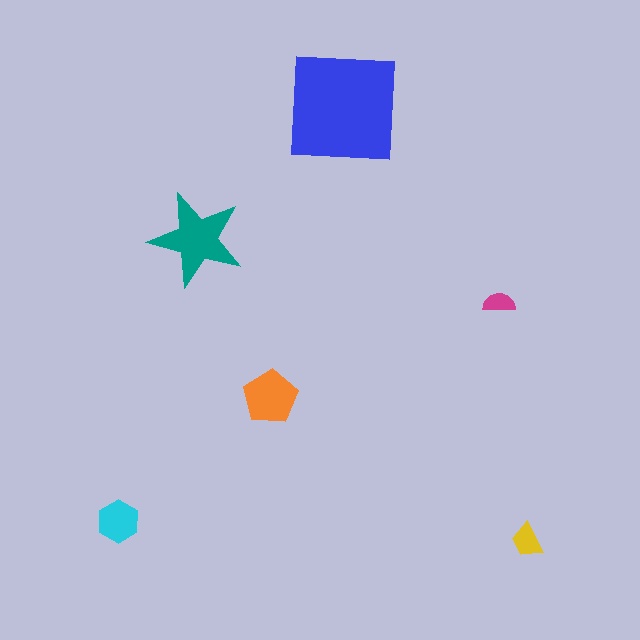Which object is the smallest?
The magenta semicircle.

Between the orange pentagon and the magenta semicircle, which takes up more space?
The orange pentagon.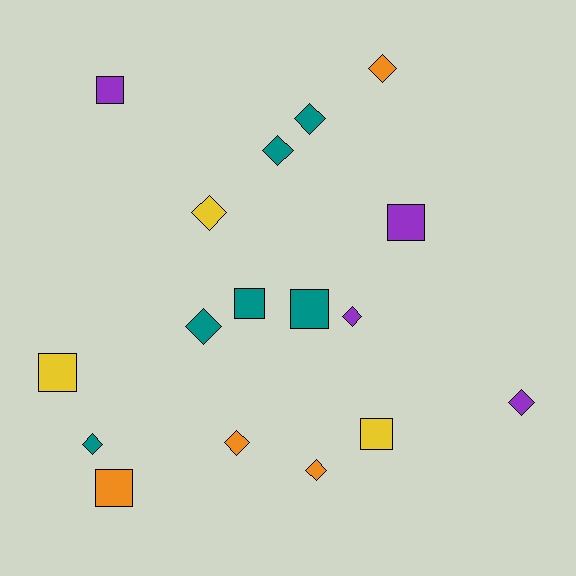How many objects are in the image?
There are 17 objects.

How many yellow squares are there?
There are 2 yellow squares.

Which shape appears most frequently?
Diamond, with 10 objects.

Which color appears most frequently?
Teal, with 6 objects.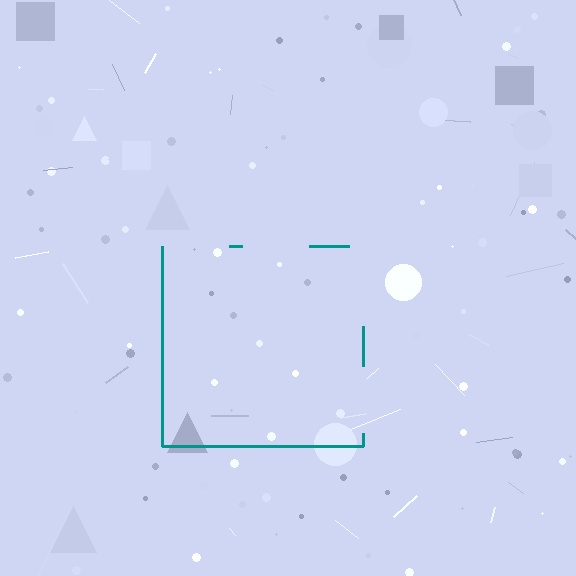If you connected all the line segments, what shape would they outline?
They would outline a square.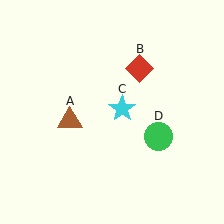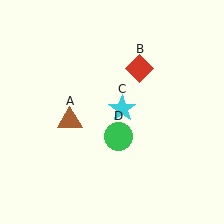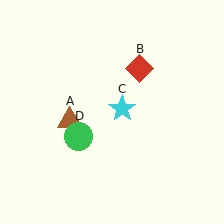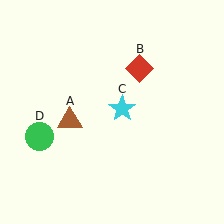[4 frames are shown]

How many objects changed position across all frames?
1 object changed position: green circle (object D).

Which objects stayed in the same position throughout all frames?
Brown triangle (object A) and red diamond (object B) and cyan star (object C) remained stationary.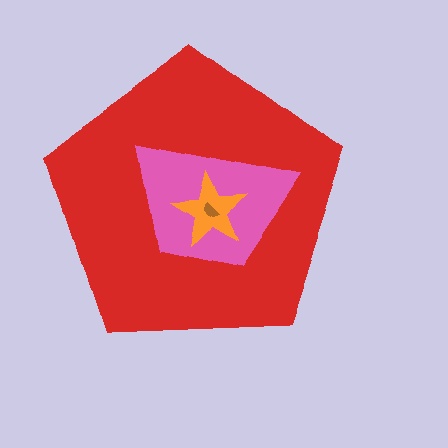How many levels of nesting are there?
4.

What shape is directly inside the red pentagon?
The pink trapezoid.